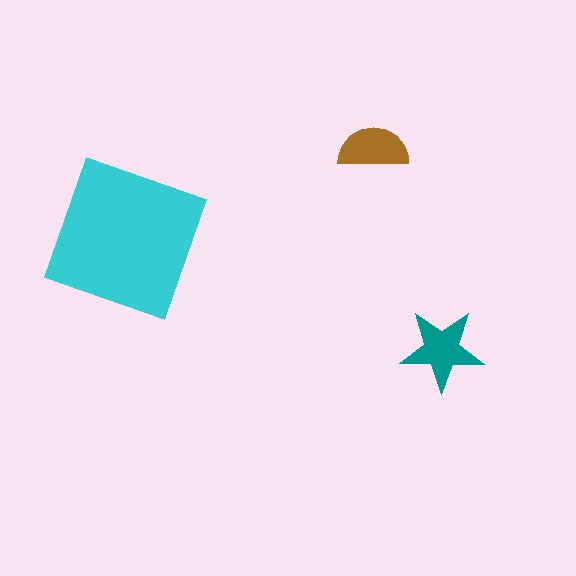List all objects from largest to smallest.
The cyan square, the teal star, the brown semicircle.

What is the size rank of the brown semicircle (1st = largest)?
3rd.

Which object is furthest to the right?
The teal star is rightmost.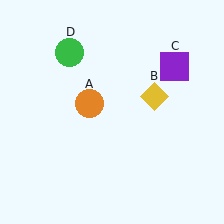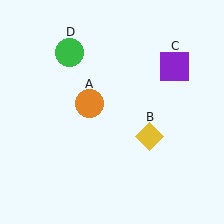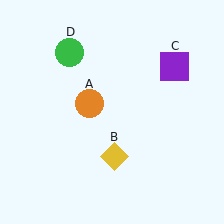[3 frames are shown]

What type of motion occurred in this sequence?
The yellow diamond (object B) rotated clockwise around the center of the scene.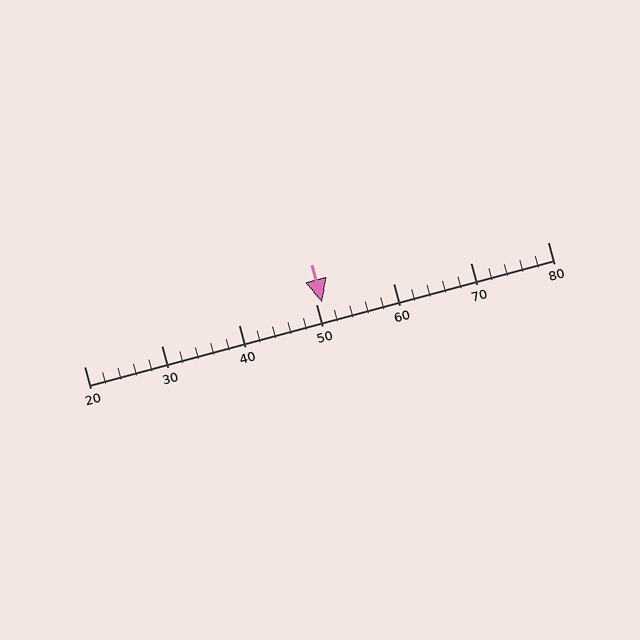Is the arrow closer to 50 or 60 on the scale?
The arrow is closer to 50.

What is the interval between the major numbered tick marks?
The major tick marks are spaced 10 units apart.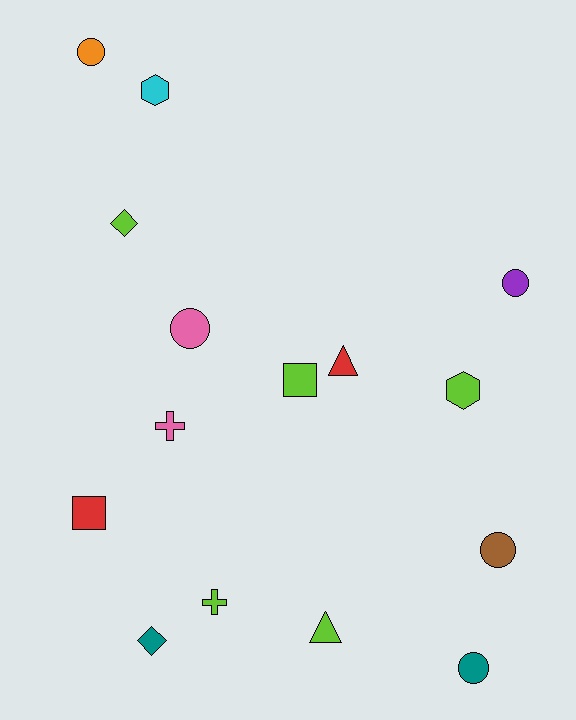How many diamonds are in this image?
There are 2 diamonds.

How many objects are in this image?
There are 15 objects.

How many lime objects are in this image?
There are 5 lime objects.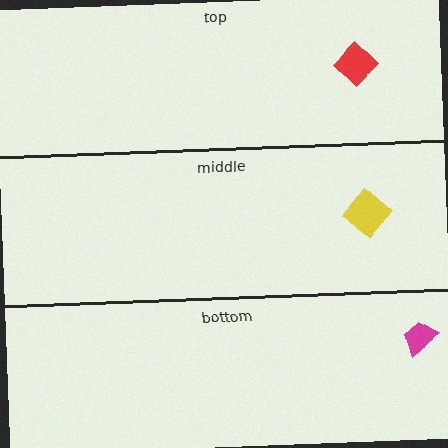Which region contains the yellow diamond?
The middle region.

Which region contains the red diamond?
The top region.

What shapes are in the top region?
The red diamond.